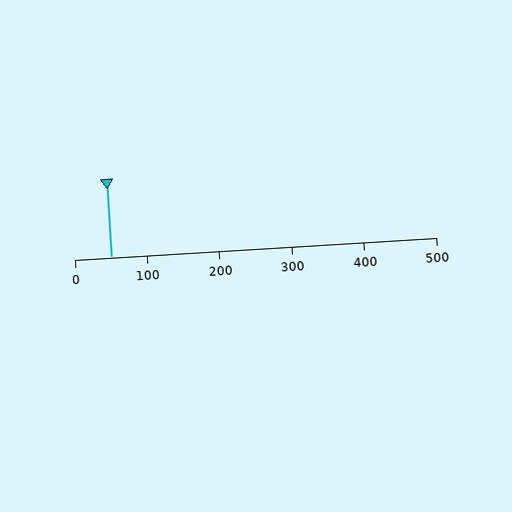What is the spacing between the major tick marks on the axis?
The major ticks are spaced 100 apart.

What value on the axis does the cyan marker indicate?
The marker indicates approximately 50.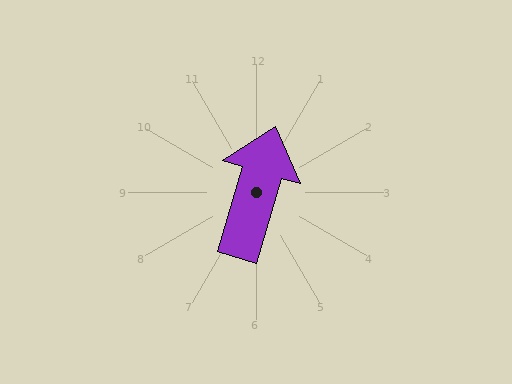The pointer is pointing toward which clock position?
Roughly 1 o'clock.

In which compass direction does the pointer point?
North.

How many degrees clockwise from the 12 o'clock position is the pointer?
Approximately 16 degrees.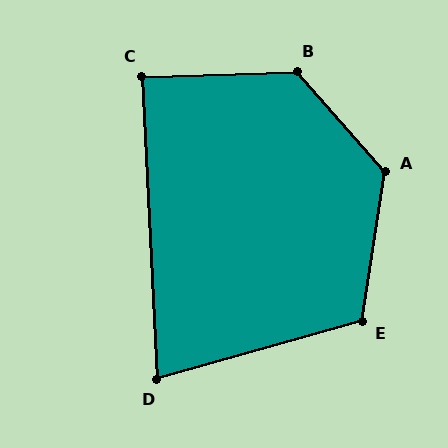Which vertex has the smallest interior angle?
D, at approximately 77 degrees.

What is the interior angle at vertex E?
Approximately 114 degrees (obtuse).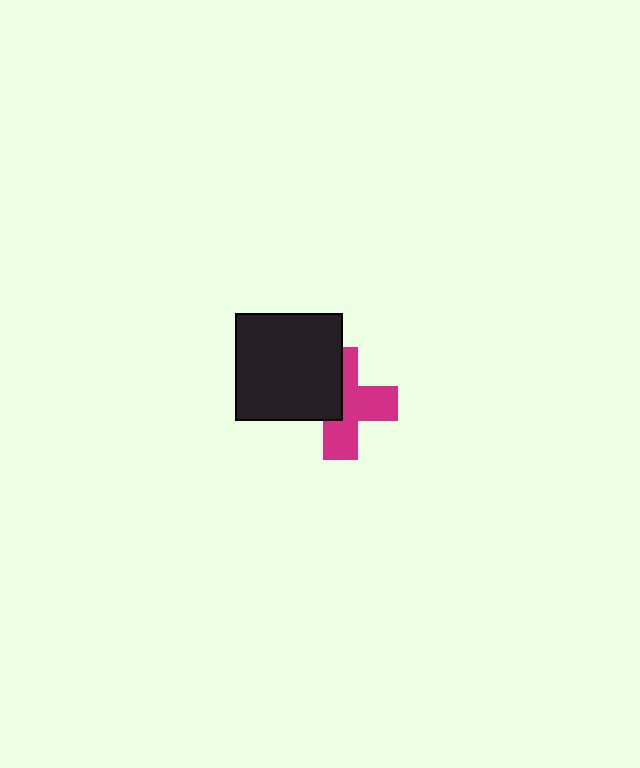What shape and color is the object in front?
The object in front is a black square.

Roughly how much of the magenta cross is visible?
About half of it is visible (roughly 56%).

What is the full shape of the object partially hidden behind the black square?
The partially hidden object is a magenta cross.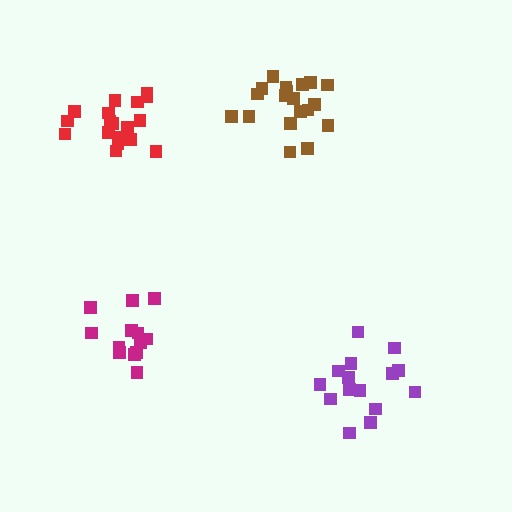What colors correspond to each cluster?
The clusters are colored: magenta, red, brown, purple.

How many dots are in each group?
Group 1: 13 dots, Group 2: 18 dots, Group 3: 19 dots, Group 4: 15 dots (65 total).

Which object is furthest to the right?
The purple cluster is rightmost.